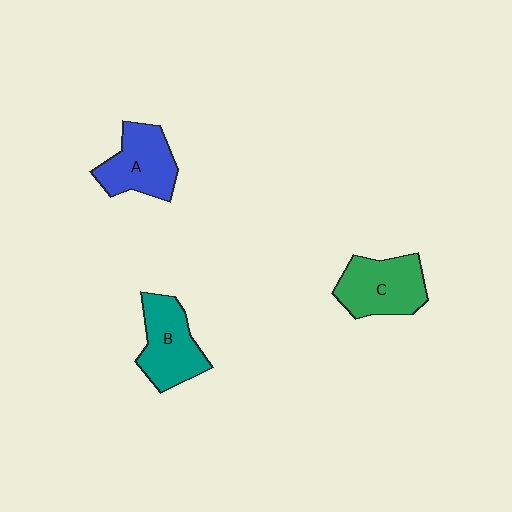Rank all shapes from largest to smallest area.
From largest to smallest: C (green), B (teal), A (blue).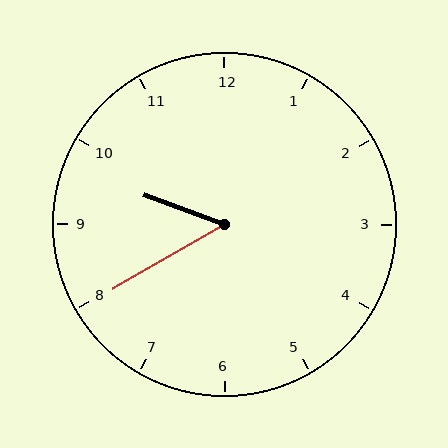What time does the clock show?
9:40.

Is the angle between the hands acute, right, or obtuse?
It is acute.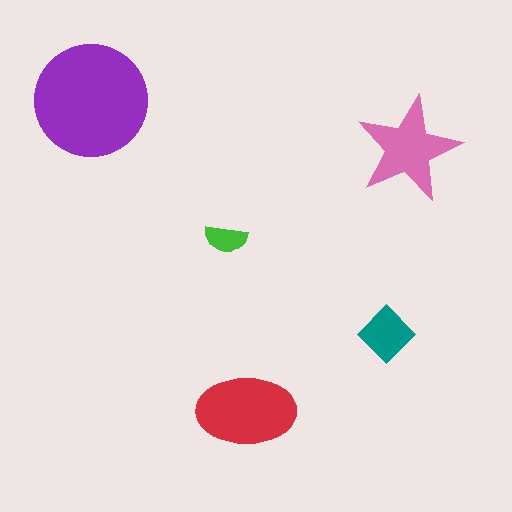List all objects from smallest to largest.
The green semicircle, the teal diamond, the pink star, the red ellipse, the purple circle.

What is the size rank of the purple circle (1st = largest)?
1st.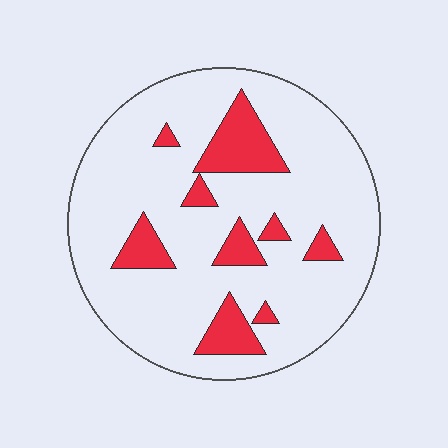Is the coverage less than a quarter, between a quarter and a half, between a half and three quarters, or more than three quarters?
Less than a quarter.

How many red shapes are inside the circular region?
9.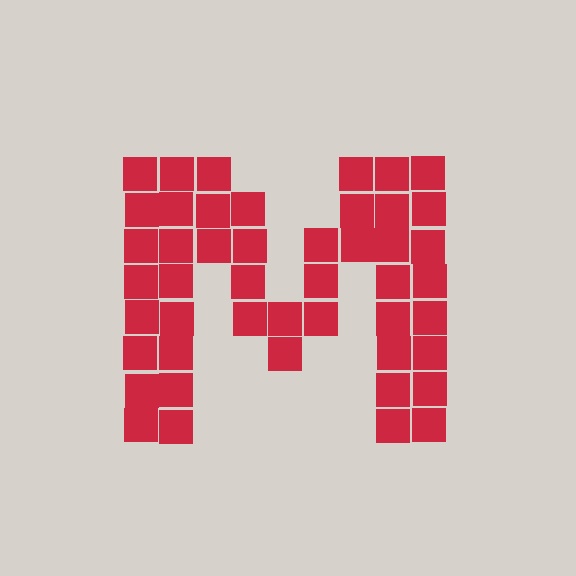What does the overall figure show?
The overall figure shows the letter M.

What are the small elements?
The small elements are squares.